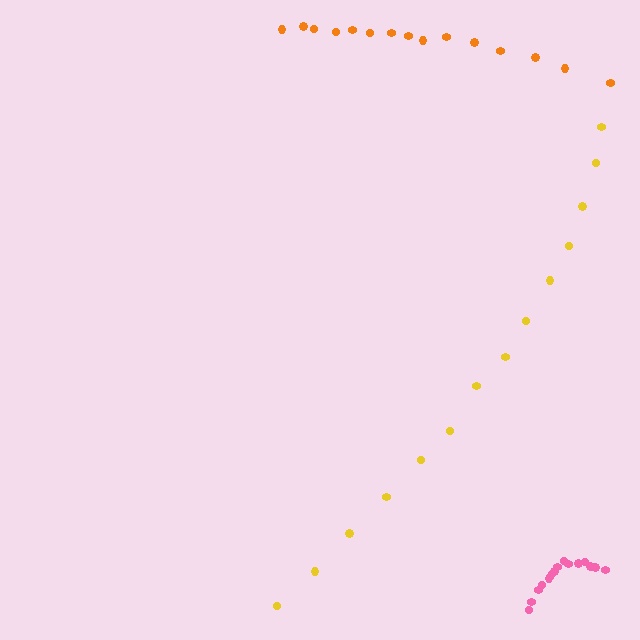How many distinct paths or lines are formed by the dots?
There are 3 distinct paths.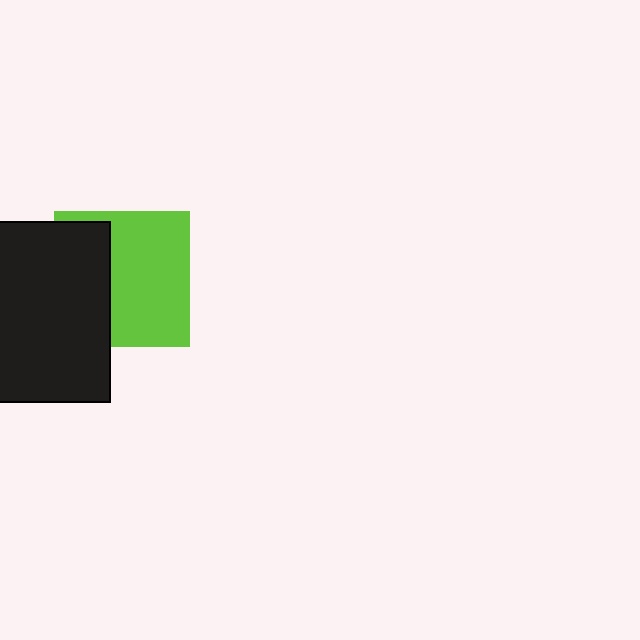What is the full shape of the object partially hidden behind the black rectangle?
The partially hidden object is a lime square.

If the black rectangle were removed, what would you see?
You would see the complete lime square.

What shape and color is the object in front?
The object in front is a black rectangle.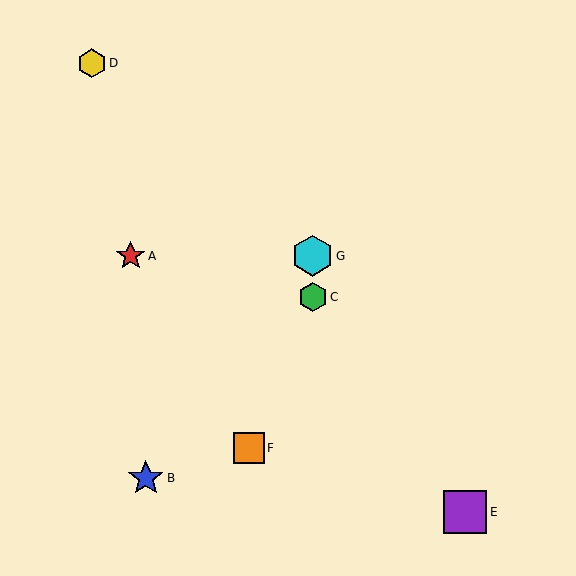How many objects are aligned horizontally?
2 objects (A, G) are aligned horizontally.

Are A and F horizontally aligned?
No, A is at y≈256 and F is at y≈448.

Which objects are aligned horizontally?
Objects A, G are aligned horizontally.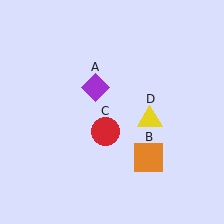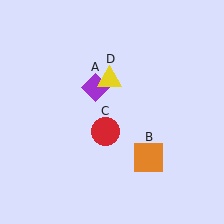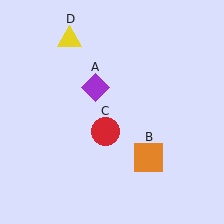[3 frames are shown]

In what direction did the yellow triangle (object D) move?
The yellow triangle (object D) moved up and to the left.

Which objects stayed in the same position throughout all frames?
Purple diamond (object A) and orange square (object B) and red circle (object C) remained stationary.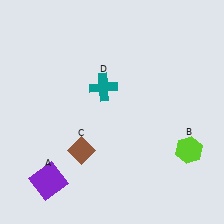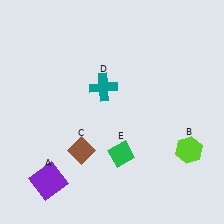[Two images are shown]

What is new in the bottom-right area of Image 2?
A green diamond (E) was added in the bottom-right area of Image 2.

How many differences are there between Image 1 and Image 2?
There is 1 difference between the two images.